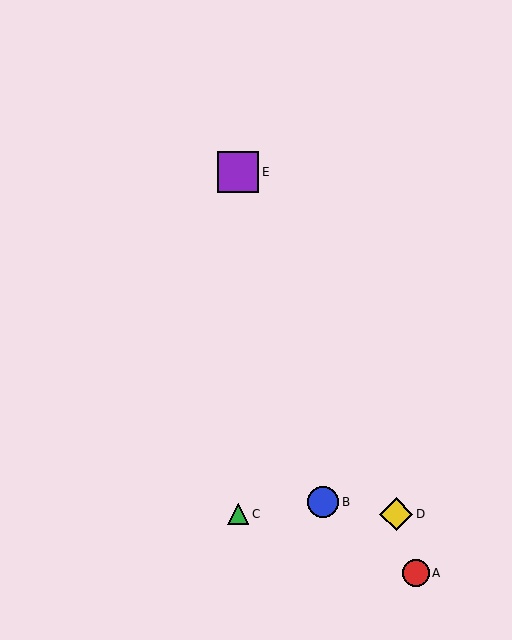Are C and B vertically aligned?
No, C is at x≈238 and B is at x≈323.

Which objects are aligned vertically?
Objects C, E are aligned vertically.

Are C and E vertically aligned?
Yes, both are at x≈238.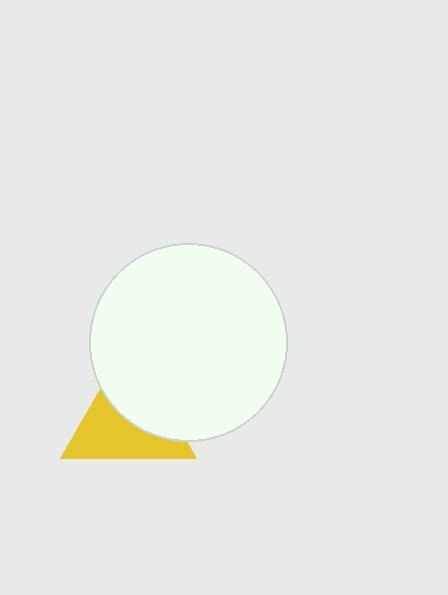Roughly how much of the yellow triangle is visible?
About half of it is visible (roughly 53%).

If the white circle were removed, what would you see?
You would see the complete yellow triangle.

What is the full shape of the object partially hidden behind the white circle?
The partially hidden object is a yellow triangle.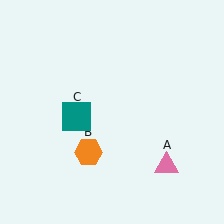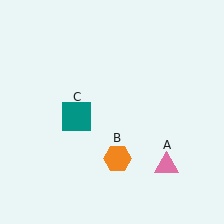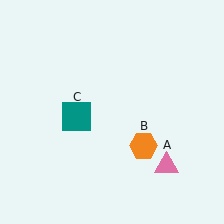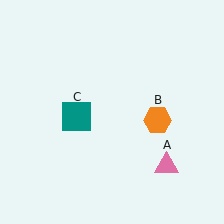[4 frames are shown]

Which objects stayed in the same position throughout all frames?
Pink triangle (object A) and teal square (object C) remained stationary.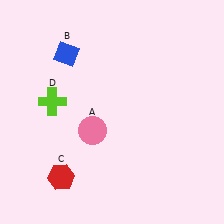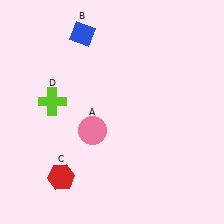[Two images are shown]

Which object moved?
The blue diamond (B) moved up.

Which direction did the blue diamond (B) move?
The blue diamond (B) moved up.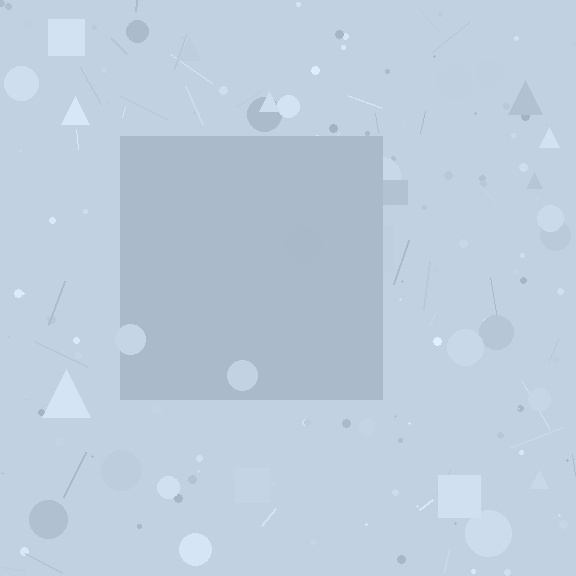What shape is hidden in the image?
A square is hidden in the image.